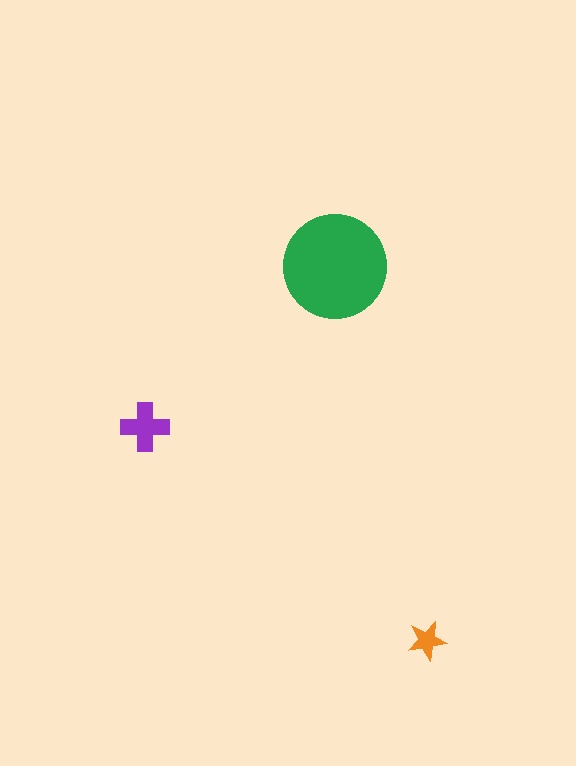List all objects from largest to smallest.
The green circle, the purple cross, the orange star.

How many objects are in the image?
There are 3 objects in the image.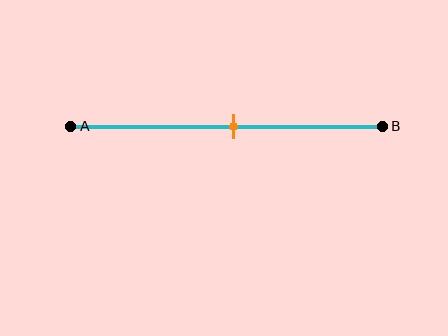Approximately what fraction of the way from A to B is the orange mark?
The orange mark is approximately 50% of the way from A to B.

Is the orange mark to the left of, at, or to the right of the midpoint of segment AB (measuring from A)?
The orange mark is approximately at the midpoint of segment AB.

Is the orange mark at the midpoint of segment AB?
Yes, the mark is approximately at the midpoint.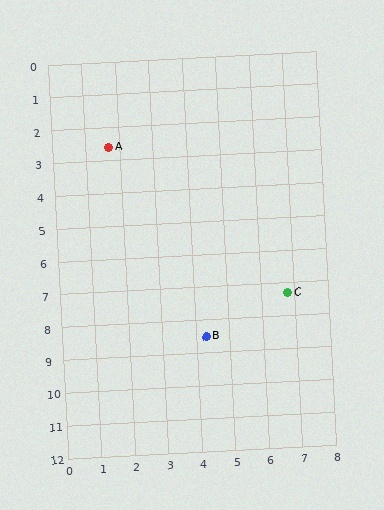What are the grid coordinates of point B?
Point B is at approximately (4.3, 8.5).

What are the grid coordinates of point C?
Point C is at approximately (6.8, 7.3).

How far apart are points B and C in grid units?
Points B and C are about 2.8 grid units apart.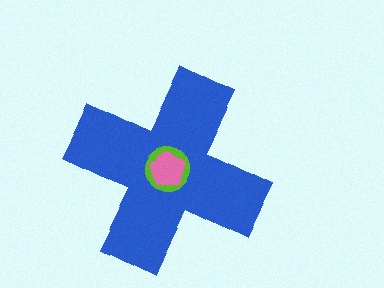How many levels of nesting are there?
3.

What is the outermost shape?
The blue cross.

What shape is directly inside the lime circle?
The pink pentagon.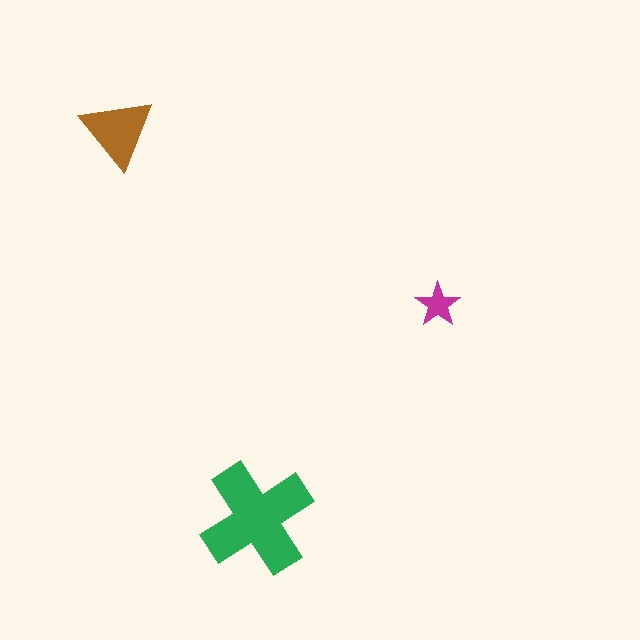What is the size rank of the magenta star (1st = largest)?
3rd.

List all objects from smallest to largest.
The magenta star, the brown triangle, the green cross.